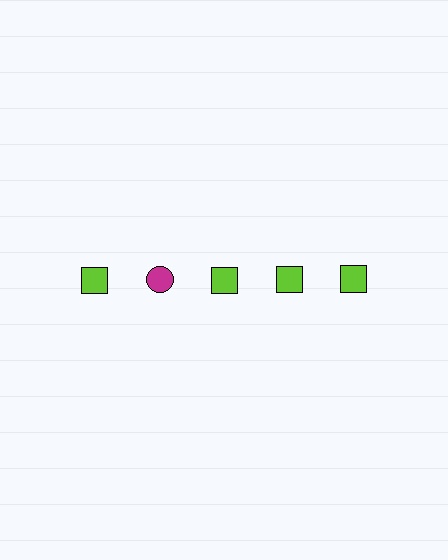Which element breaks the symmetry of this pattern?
The magenta circle in the top row, second from left column breaks the symmetry. All other shapes are lime squares.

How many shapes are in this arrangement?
There are 5 shapes arranged in a grid pattern.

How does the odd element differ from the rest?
It differs in both color (magenta instead of lime) and shape (circle instead of square).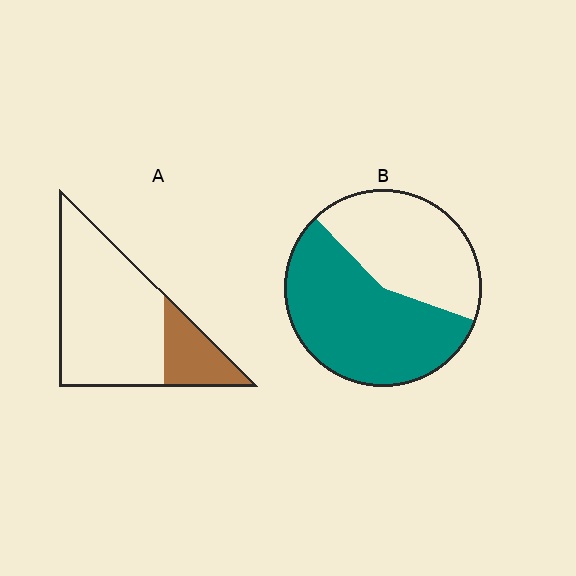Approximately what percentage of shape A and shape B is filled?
A is approximately 25% and B is approximately 55%.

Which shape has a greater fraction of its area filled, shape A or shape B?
Shape B.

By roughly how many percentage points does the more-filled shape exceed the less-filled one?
By roughly 35 percentage points (B over A).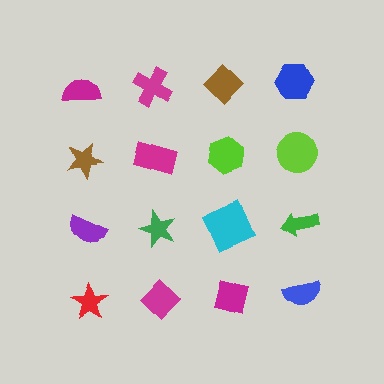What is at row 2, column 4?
A lime circle.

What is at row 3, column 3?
A cyan square.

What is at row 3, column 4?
A green arrow.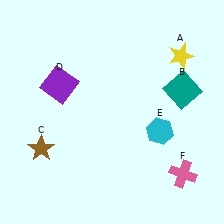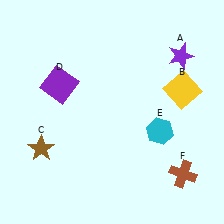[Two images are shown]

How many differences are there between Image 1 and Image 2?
There are 3 differences between the two images.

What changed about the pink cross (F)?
In Image 1, F is pink. In Image 2, it changed to brown.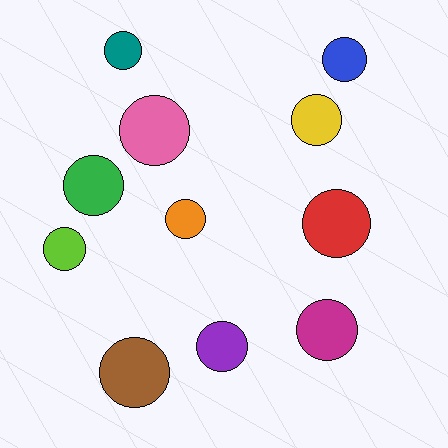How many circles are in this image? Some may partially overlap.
There are 11 circles.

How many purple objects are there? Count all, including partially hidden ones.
There is 1 purple object.